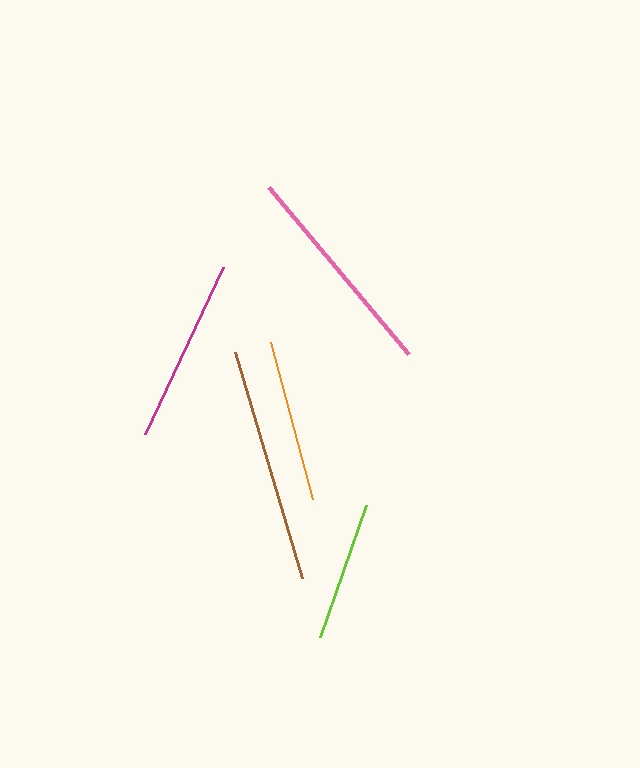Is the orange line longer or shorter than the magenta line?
The magenta line is longer than the orange line.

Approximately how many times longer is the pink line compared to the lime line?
The pink line is approximately 1.6 times the length of the lime line.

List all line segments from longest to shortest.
From longest to shortest: brown, pink, magenta, orange, lime.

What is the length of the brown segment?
The brown segment is approximately 236 pixels long.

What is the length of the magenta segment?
The magenta segment is approximately 184 pixels long.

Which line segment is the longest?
The brown line is the longest at approximately 236 pixels.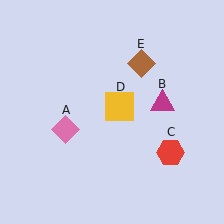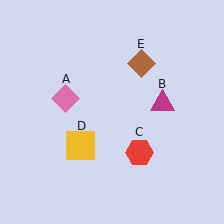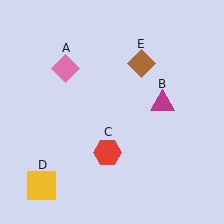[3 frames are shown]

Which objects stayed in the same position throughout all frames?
Magenta triangle (object B) and brown diamond (object E) remained stationary.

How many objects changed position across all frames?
3 objects changed position: pink diamond (object A), red hexagon (object C), yellow square (object D).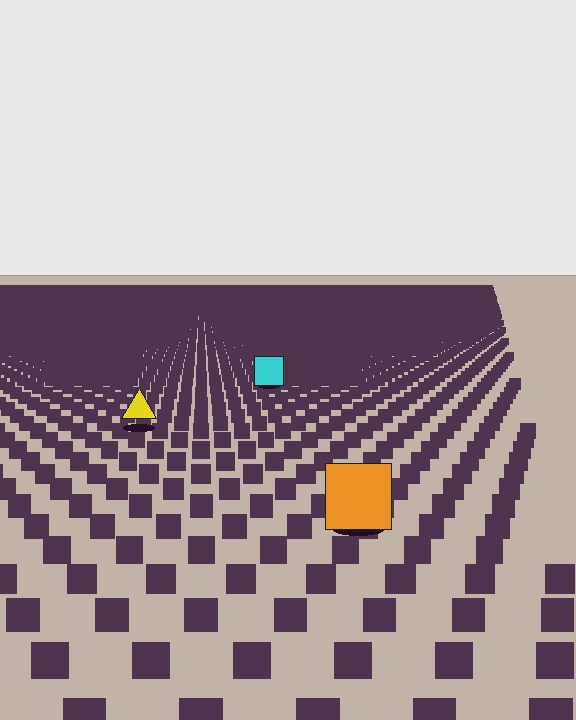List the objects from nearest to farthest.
From nearest to farthest: the orange square, the yellow triangle, the cyan square.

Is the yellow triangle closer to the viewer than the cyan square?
Yes. The yellow triangle is closer — you can tell from the texture gradient: the ground texture is coarser near it.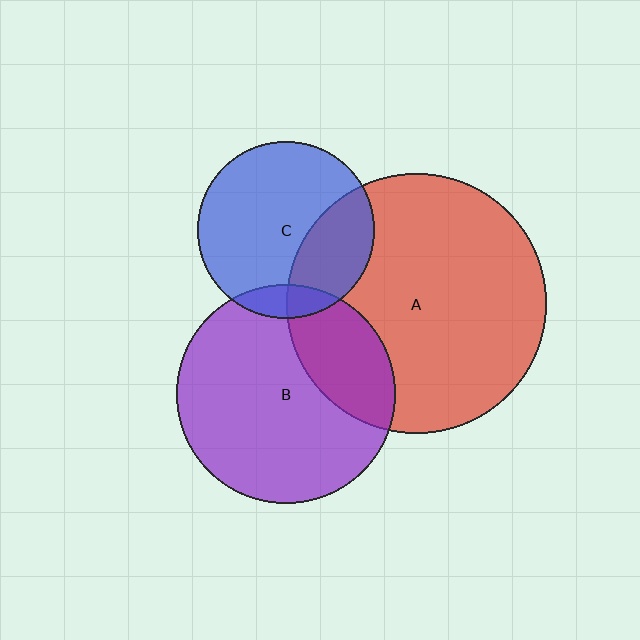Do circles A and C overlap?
Yes.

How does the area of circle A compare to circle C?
Approximately 2.2 times.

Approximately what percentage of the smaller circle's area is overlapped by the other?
Approximately 30%.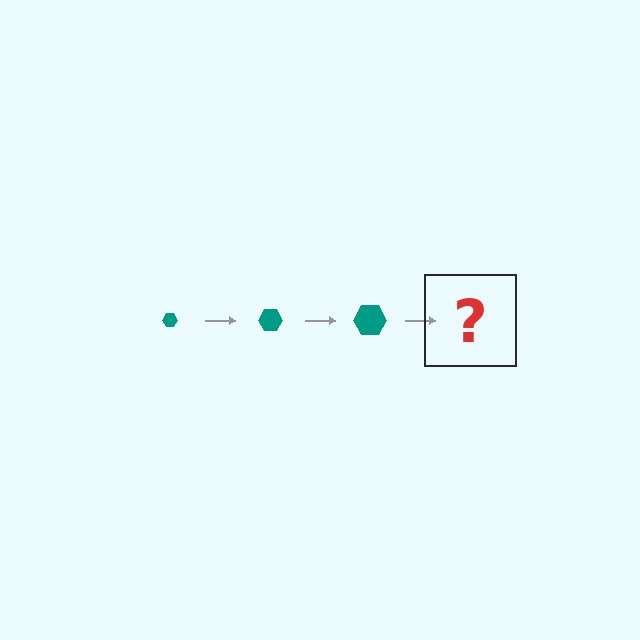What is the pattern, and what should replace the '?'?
The pattern is that the hexagon gets progressively larger each step. The '?' should be a teal hexagon, larger than the previous one.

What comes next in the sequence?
The next element should be a teal hexagon, larger than the previous one.